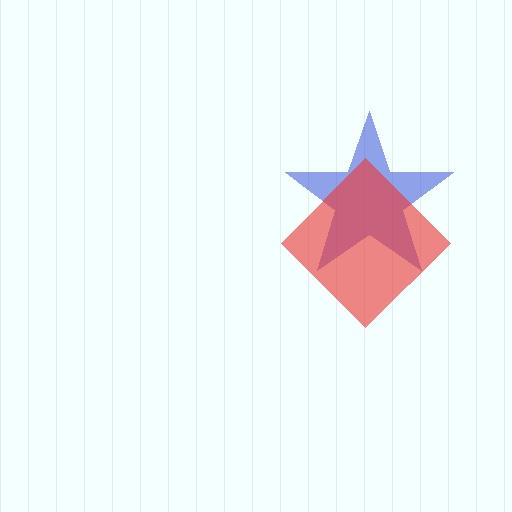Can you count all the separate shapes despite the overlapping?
Yes, there are 2 separate shapes.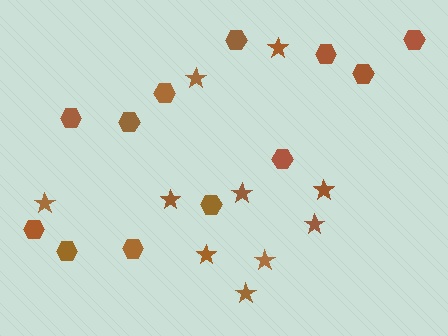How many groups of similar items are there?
There are 2 groups: one group of stars (10) and one group of hexagons (12).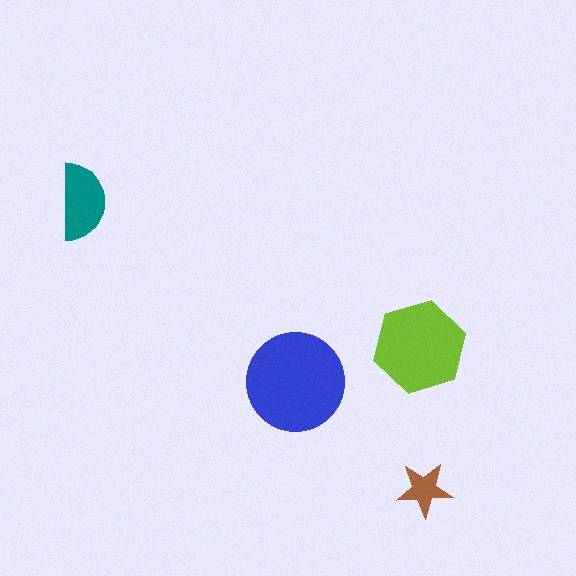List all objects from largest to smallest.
The blue circle, the lime hexagon, the teal semicircle, the brown star.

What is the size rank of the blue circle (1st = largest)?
1st.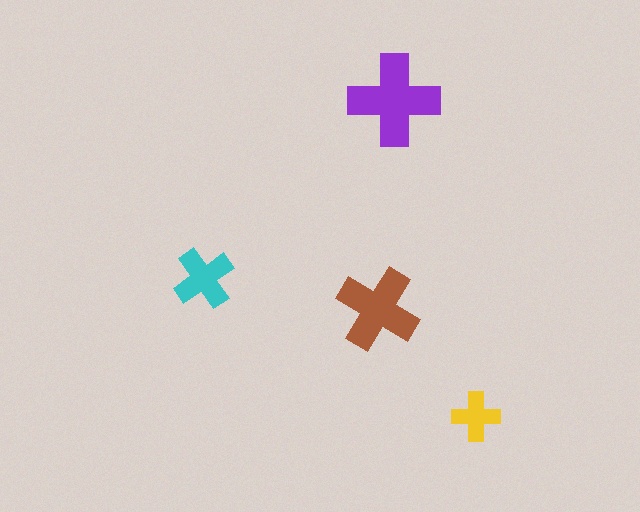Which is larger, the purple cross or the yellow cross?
The purple one.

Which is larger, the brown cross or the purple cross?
The purple one.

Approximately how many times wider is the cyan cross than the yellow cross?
About 1.5 times wider.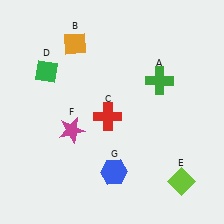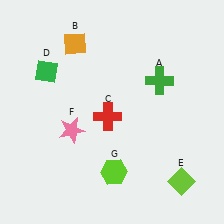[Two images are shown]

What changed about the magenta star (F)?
In Image 1, F is magenta. In Image 2, it changed to pink.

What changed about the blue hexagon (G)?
In Image 1, G is blue. In Image 2, it changed to lime.